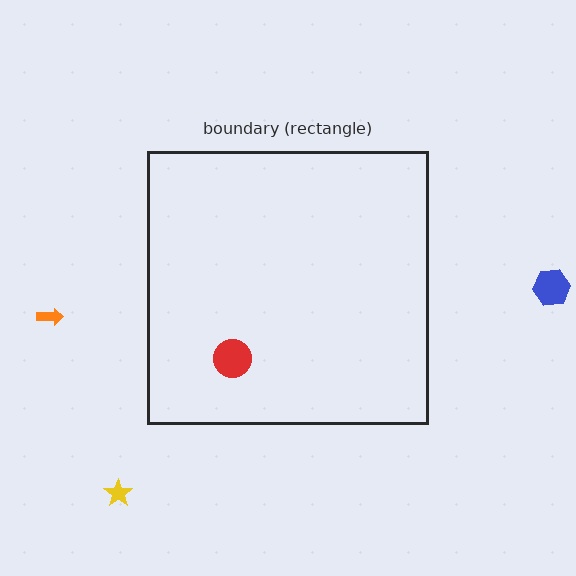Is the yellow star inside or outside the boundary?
Outside.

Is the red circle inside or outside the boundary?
Inside.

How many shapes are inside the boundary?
1 inside, 3 outside.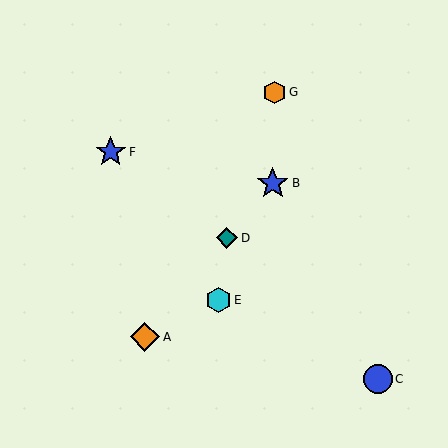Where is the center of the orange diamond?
The center of the orange diamond is at (145, 337).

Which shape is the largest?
The blue star (labeled B) is the largest.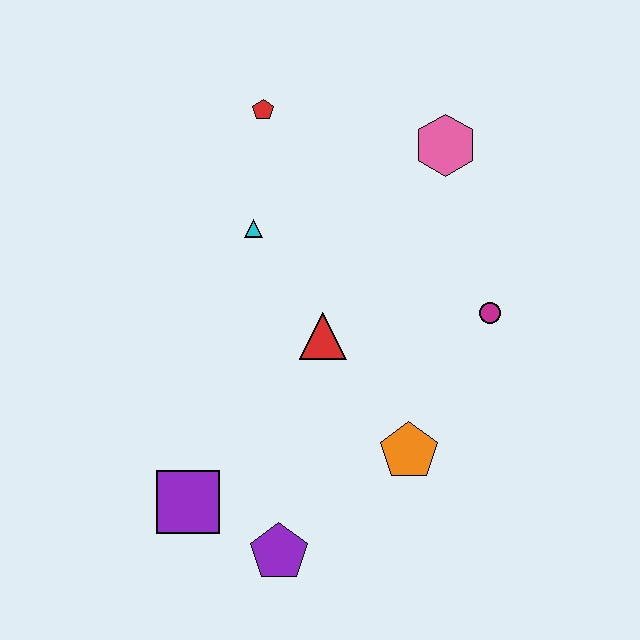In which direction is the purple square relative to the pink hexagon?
The purple square is below the pink hexagon.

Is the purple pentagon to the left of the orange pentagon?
Yes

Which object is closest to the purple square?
The purple pentagon is closest to the purple square.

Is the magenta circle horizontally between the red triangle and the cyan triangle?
No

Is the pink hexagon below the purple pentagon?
No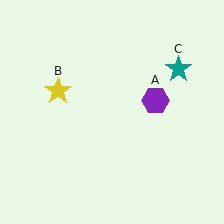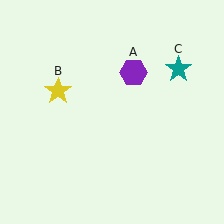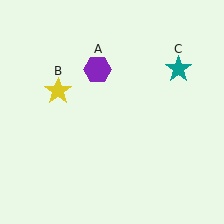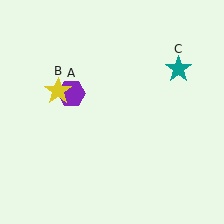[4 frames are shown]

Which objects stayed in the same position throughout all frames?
Yellow star (object B) and teal star (object C) remained stationary.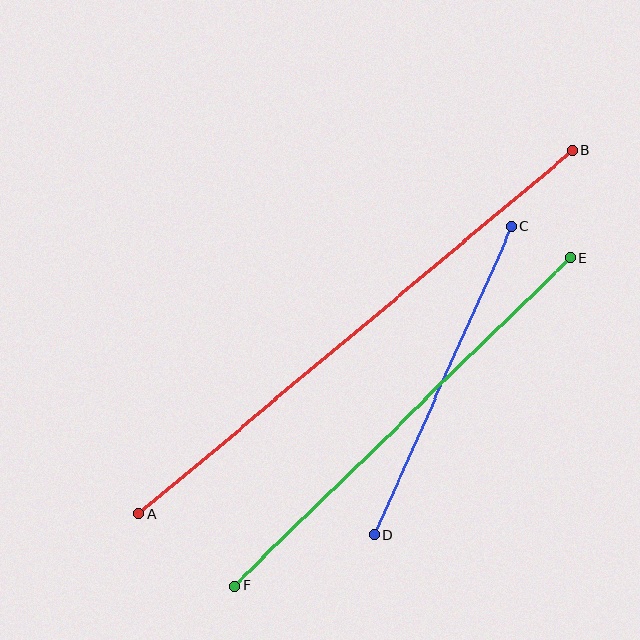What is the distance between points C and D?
The distance is approximately 338 pixels.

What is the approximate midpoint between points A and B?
The midpoint is at approximately (356, 332) pixels.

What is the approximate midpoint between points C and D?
The midpoint is at approximately (443, 380) pixels.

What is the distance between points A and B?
The distance is approximately 565 pixels.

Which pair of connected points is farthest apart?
Points A and B are farthest apart.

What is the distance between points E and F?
The distance is approximately 469 pixels.